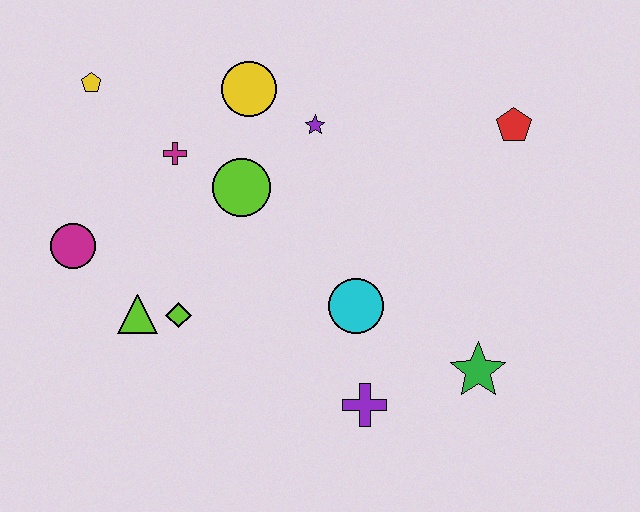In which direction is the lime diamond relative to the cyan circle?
The lime diamond is to the left of the cyan circle.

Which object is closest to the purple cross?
The cyan circle is closest to the purple cross.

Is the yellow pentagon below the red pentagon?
No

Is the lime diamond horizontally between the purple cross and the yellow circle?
No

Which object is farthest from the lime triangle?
The red pentagon is farthest from the lime triangle.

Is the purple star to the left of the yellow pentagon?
No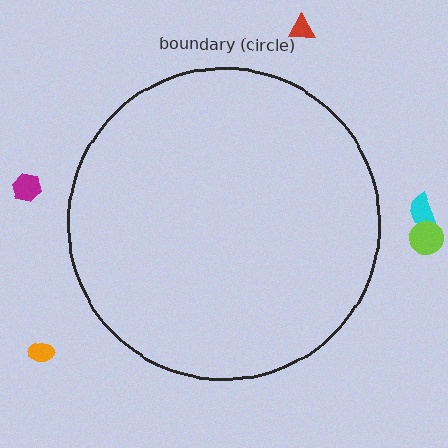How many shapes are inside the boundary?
0 inside, 5 outside.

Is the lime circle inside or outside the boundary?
Outside.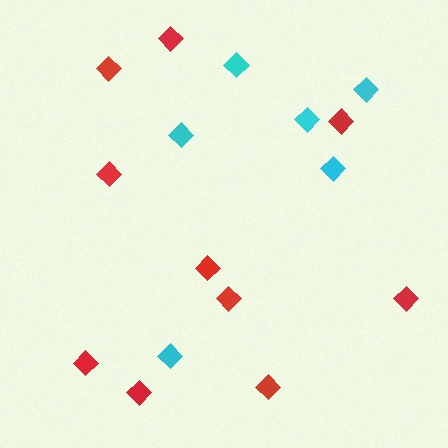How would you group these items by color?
There are 2 groups: one group of red diamonds (10) and one group of cyan diamonds (6).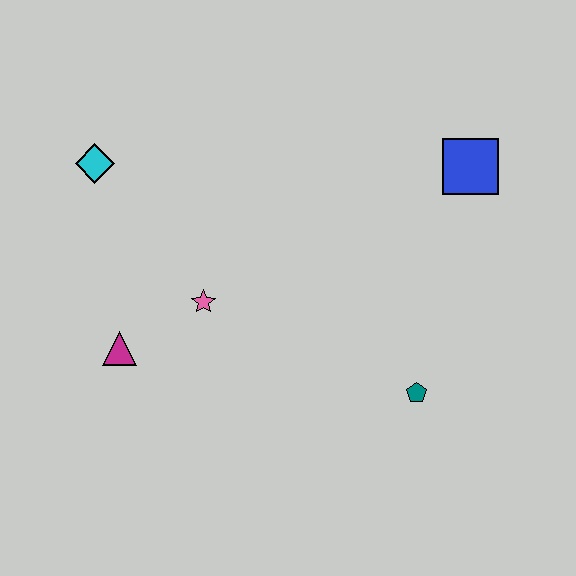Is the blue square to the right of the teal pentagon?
Yes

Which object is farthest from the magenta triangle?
The blue square is farthest from the magenta triangle.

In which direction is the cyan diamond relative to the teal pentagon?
The cyan diamond is to the left of the teal pentagon.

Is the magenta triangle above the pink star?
No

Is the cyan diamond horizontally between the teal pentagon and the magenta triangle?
No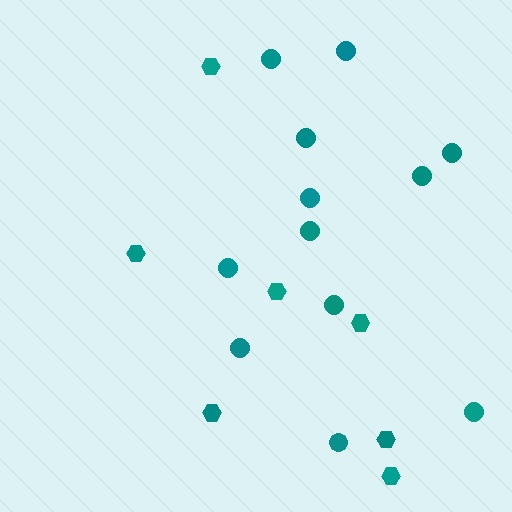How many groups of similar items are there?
There are 2 groups: one group of circles (12) and one group of hexagons (7).